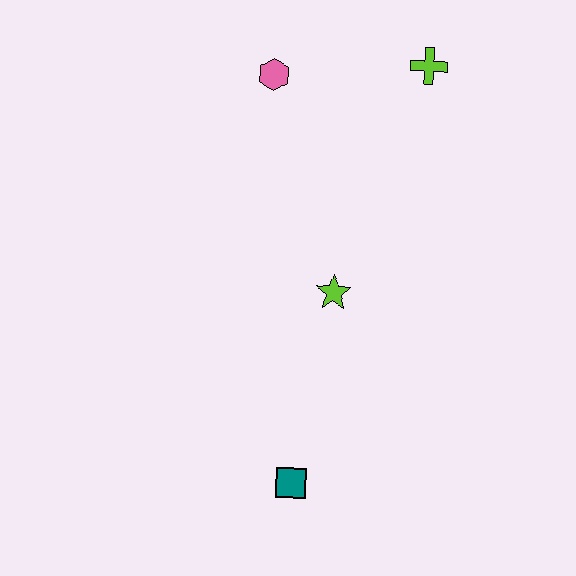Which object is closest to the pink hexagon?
The lime cross is closest to the pink hexagon.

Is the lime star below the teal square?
No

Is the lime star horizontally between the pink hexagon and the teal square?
No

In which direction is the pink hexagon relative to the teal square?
The pink hexagon is above the teal square.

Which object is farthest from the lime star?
The lime cross is farthest from the lime star.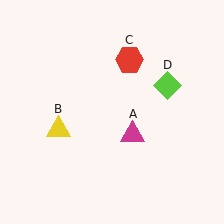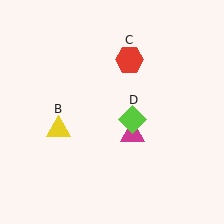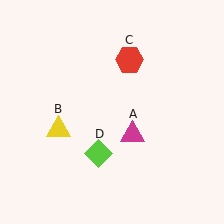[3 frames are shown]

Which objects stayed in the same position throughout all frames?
Magenta triangle (object A) and yellow triangle (object B) and red hexagon (object C) remained stationary.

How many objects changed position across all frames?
1 object changed position: lime diamond (object D).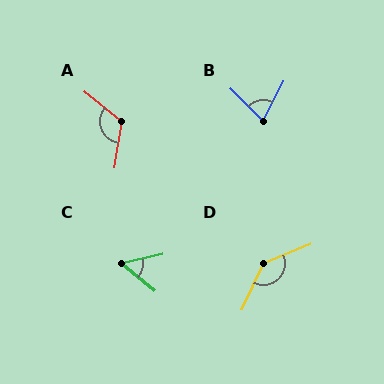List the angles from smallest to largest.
C (52°), B (72°), A (120°), D (137°).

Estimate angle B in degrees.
Approximately 72 degrees.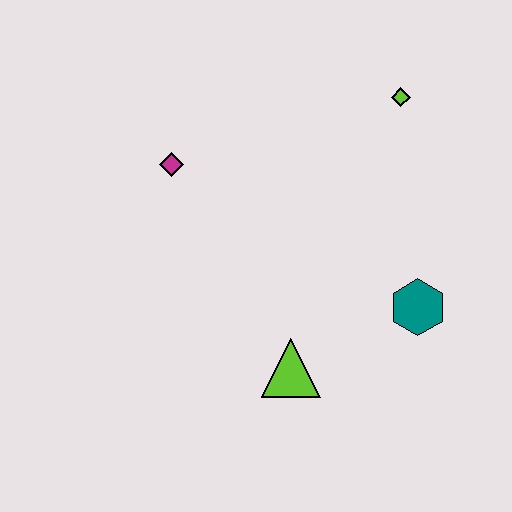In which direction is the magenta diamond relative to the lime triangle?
The magenta diamond is above the lime triangle.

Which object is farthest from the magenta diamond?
The teal hexagon is farthest from the magenta diamond.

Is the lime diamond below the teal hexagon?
No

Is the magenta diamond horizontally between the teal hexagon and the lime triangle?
No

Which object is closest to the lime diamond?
The teal hexagon is closest to the lime diamond.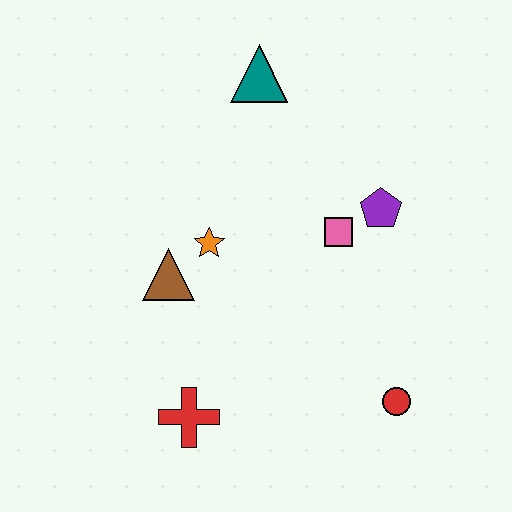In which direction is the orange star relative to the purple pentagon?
The orange star is to the left of the purple pentagon.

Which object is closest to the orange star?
The brown triangle is closest to the orange star.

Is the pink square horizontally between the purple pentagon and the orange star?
Yes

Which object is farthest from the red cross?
The teal triangle is farthest from the red cross.